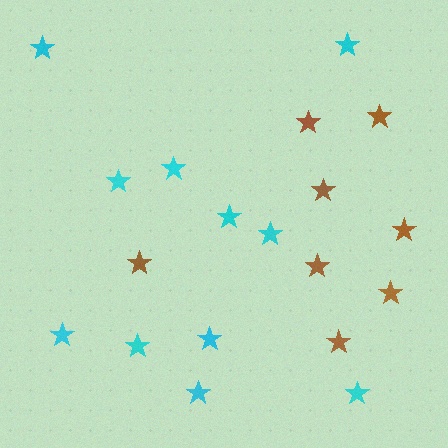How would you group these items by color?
There are 2 groups: one group of cyan stars (11) and one group of brown stars (8).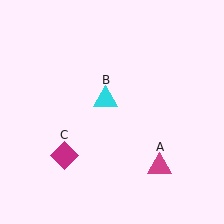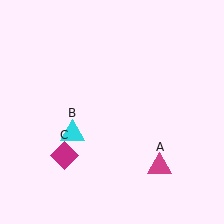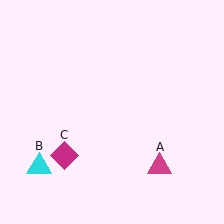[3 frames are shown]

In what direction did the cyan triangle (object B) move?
The cyan triangle (object B) moved down and to the left.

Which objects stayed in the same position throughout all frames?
Magenta triangle (object A) and magenta diamond (object C) remained stationary.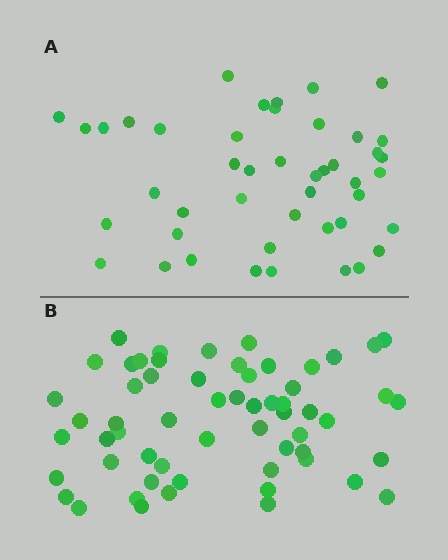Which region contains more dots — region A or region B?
Region B (the bottom region) has more dots.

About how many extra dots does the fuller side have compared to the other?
Region B has approximately 15 more dots than region A.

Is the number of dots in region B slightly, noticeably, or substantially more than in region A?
Region B has noticeably more, but not dramatically so. The ratio is roughly 1.3 to 1.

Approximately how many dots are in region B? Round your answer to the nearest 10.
About 60 dots. (The exact count is 59, which rounds to 60.)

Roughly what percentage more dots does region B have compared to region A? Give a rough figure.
About 30% more.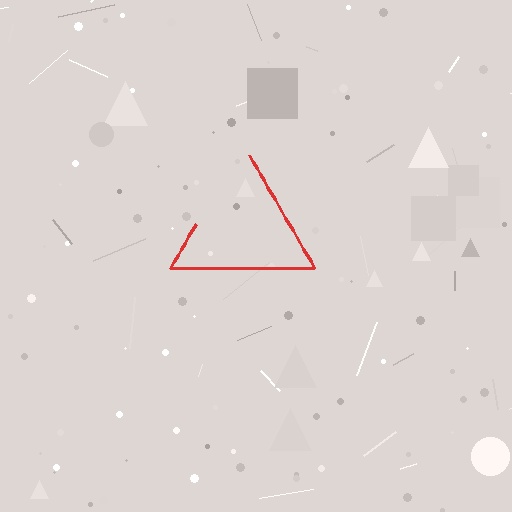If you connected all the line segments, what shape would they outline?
They would outline a triangle.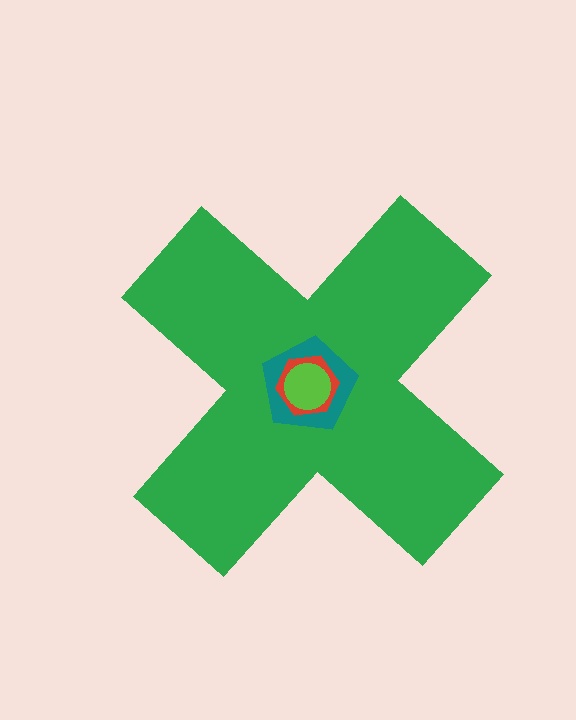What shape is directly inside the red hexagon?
The lime circle.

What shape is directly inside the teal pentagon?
The red hexagon.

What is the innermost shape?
The lime circle.